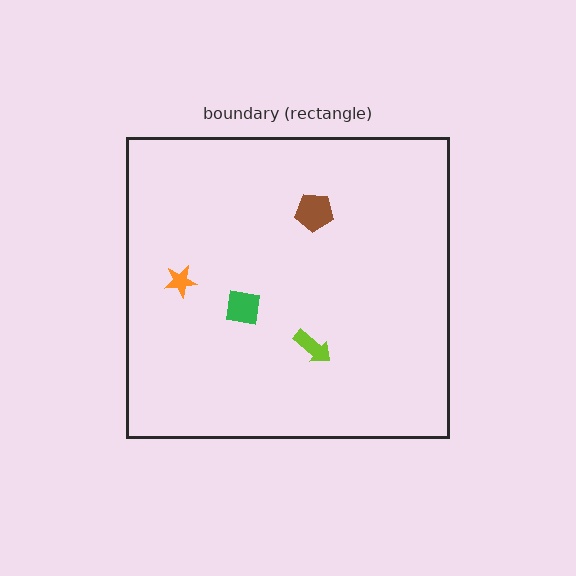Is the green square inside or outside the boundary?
Inside.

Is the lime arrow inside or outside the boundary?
Inside.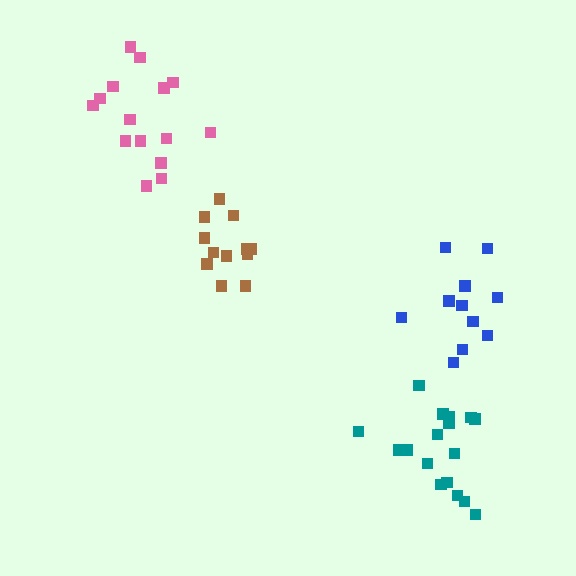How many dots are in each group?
Group 1: 17 dots, Group 2: 12 dots, Group 3: 15 dots, Group 4: 11 dots (55 total).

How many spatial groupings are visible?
There are 4 spatial groupings.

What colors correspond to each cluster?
The clusters are colored: teal, brown, pink, blue.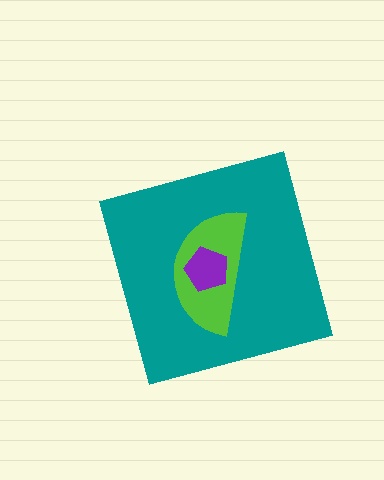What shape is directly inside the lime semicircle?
The purple pentagon.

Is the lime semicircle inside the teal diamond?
Yes.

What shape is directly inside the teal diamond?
The lime semicircle.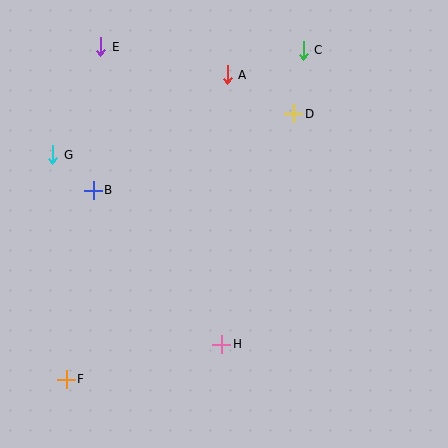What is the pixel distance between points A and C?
The distance between A and C is 80 pixels.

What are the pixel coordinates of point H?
Point H is at (222, 344).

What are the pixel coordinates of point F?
Point F is at (66, 379).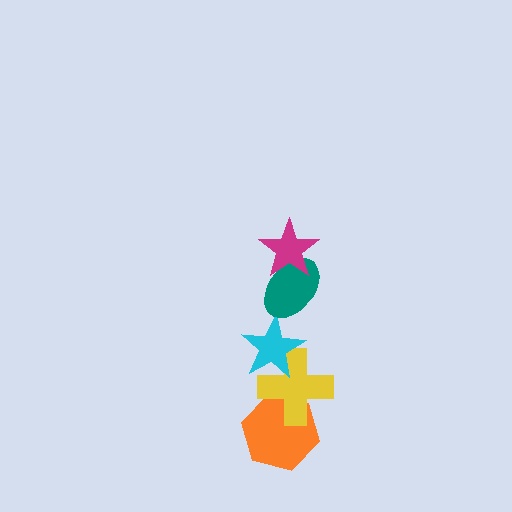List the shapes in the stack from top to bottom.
From top to bottom: the magenta star, the teal ellipse, the cyan star, the yellow cross, the orange hexagon.